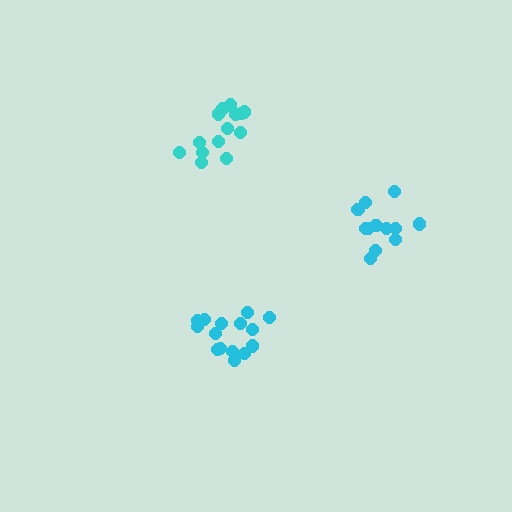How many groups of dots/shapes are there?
There are 3 groups.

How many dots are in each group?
Group 1: 15 dots, Group 2: 12 dots, Group 3: 14 dots (41 total).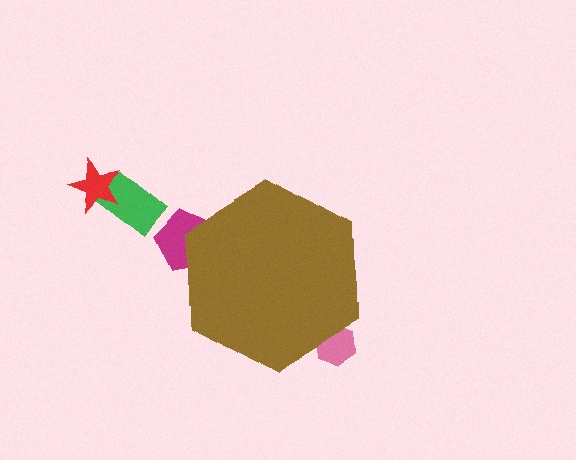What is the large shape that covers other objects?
A brown hexagon.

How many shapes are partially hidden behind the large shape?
2 shapes are partially hidden.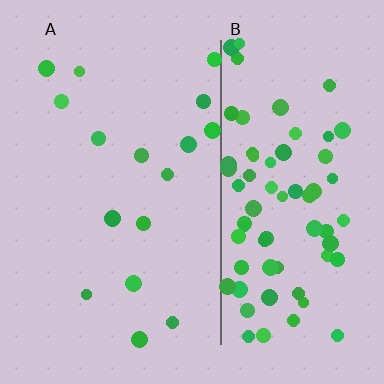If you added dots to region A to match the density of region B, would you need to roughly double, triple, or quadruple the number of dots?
Approximately quadruple.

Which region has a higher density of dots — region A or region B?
B (the right).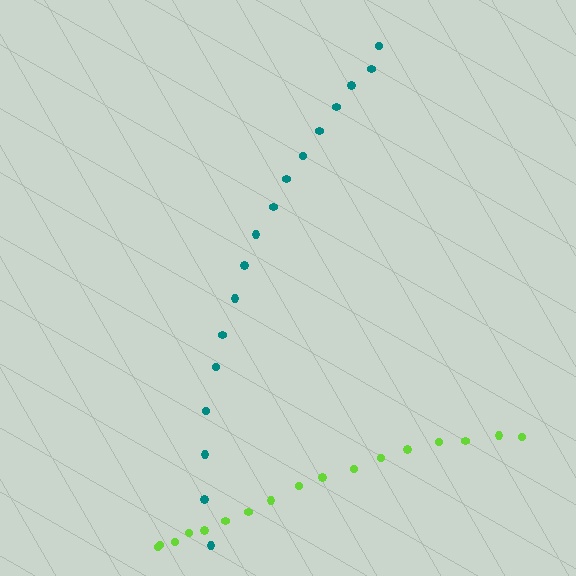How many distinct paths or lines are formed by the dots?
There are 2 distinct paths.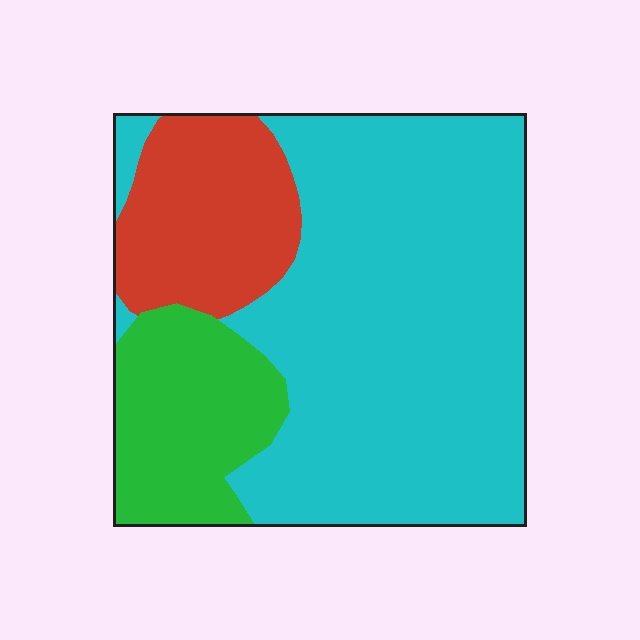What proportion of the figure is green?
Green covers roughly 20% of the figure.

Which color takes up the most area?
Cyan, at roughly 65%.